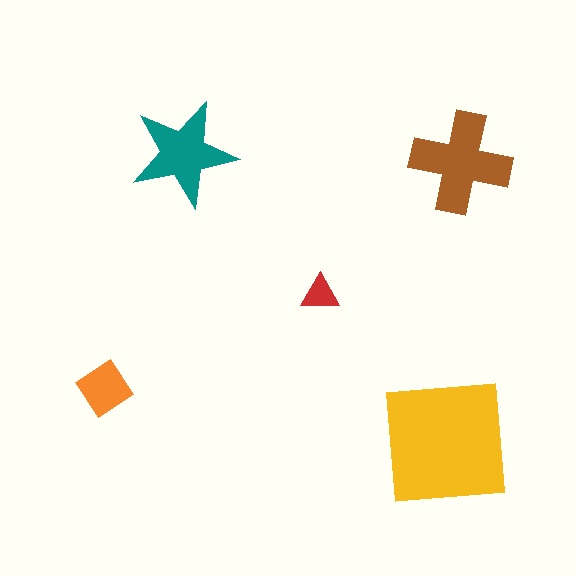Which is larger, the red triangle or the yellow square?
The yellow square.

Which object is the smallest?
The red triangle.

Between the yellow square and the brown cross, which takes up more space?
The yellow square.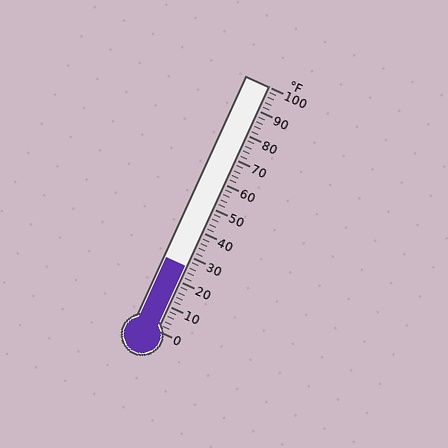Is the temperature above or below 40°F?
The temperature is below 40°F.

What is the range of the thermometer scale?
The thermometer scale ranges from 0°F to 100°F.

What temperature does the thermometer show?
The thermometer shows approximately 26°F.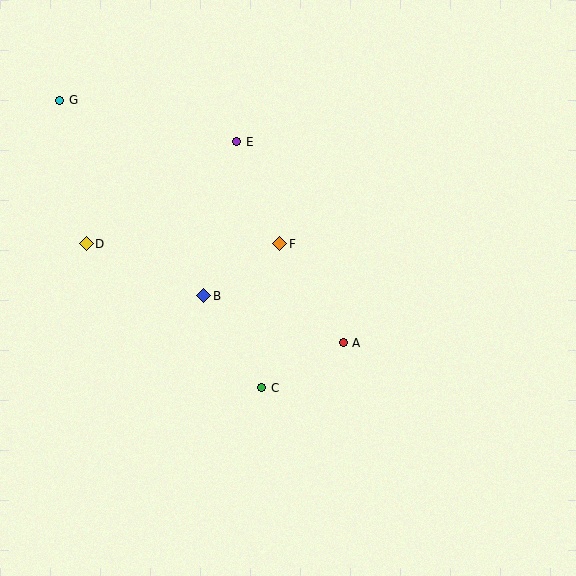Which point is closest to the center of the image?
Point F at (280, 244) is closest to the center.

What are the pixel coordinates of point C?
Point C is at (262, 388).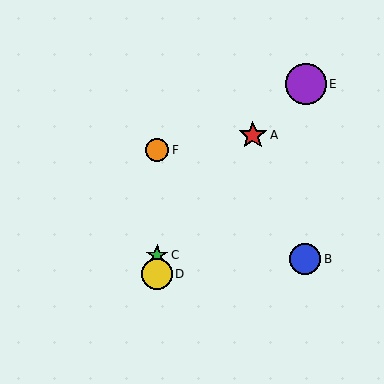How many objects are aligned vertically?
3 objects (C, D, F) are aligned vertically.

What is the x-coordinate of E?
Object E is at x≈306.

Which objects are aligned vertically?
Objects C, D, F are aligned vertically.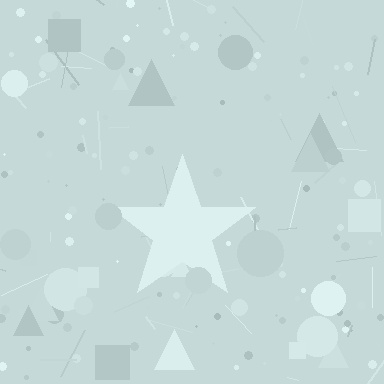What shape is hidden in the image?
A star is hidden in the image.